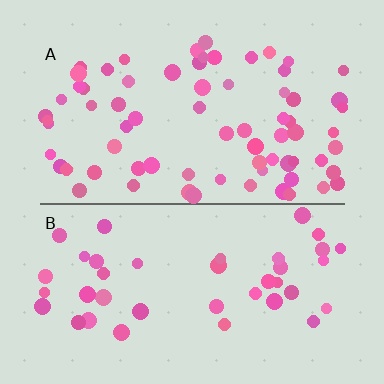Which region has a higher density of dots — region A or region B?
A (the top).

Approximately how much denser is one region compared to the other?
Approximately 1.8× — region A over region B.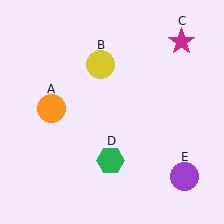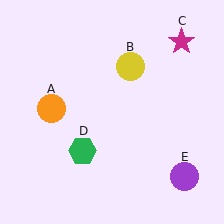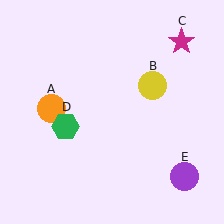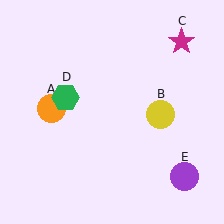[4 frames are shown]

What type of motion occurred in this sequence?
The yellow circle (object B), green hexagon (object D) rotated clockwise around the center of the scene.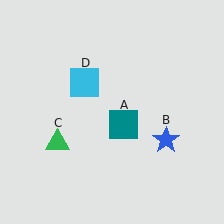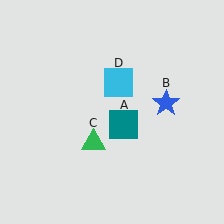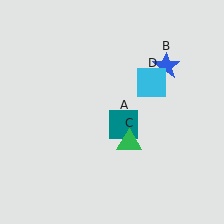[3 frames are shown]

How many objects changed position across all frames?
3 objects changed position: blue star (object B), green triangle (object C), cyan square (object D).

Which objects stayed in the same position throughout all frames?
Teal square (object A) remained stationary.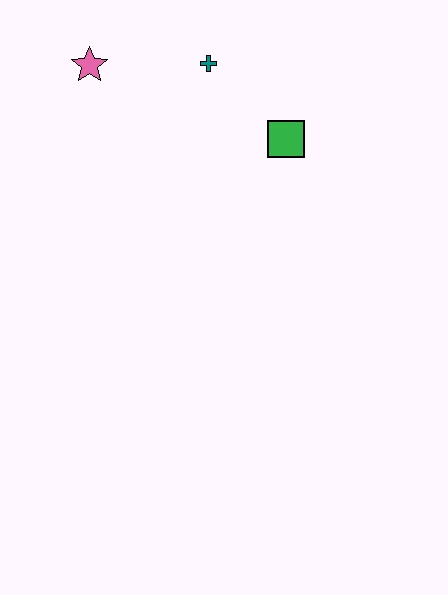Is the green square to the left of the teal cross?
No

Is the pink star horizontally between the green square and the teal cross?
No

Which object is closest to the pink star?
The teal cross is closest to the pink star.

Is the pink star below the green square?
No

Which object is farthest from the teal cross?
The pink star is farthest from the teal cross.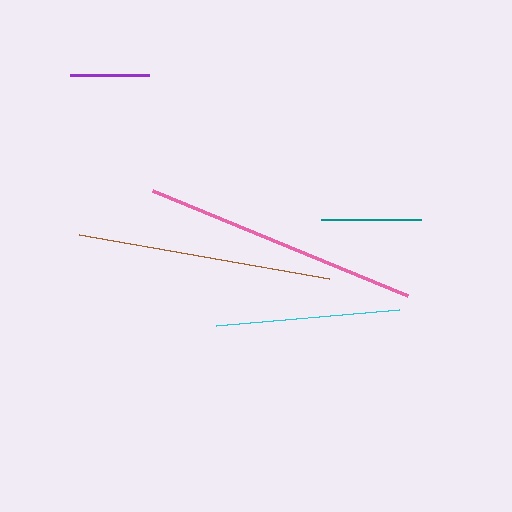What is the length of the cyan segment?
The cyan segment is approximately 183 pixels long.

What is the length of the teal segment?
The teal segment is approximately 100 pixels long.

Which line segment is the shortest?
The purple line is the shortest at approximately 79 pixels.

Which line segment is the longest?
The pink line is the longest at approximately 276 pixels.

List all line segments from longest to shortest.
From longest to shortest: pink, brown, cyan, teal, purple.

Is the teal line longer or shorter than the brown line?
The brown line is longer than the teal line.